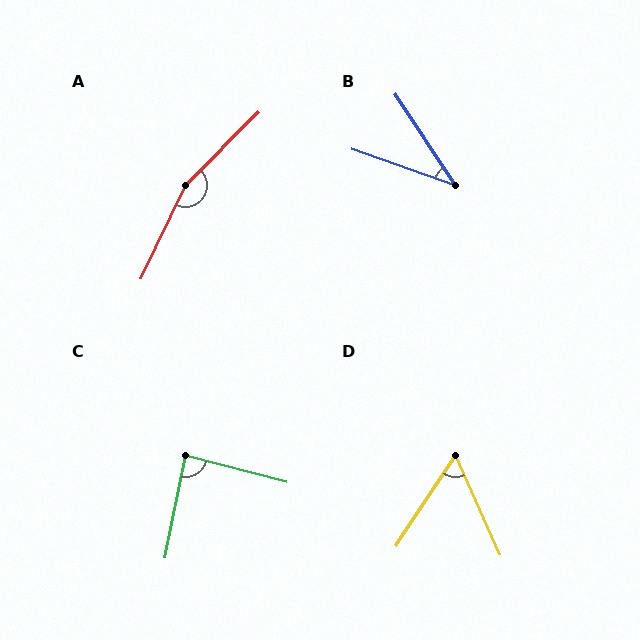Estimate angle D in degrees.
Approximately 58 degrees.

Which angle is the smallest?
B, at approximately 37 degrees.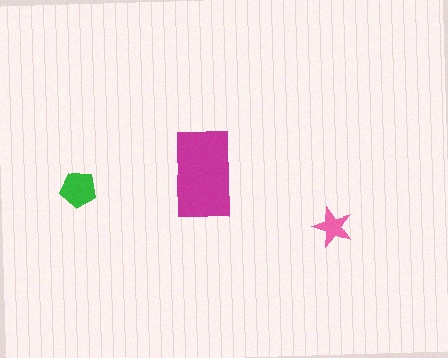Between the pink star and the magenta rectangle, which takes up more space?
The magenta rectangle.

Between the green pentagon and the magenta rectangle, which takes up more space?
The magenta rectangle.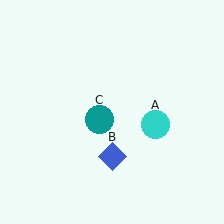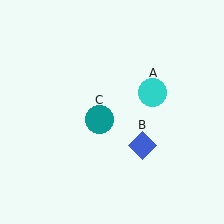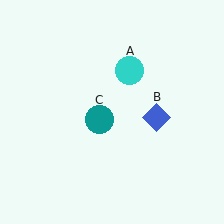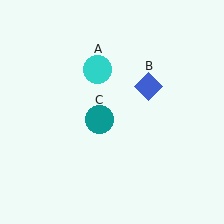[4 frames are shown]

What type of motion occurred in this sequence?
The cyan circle (object A), blue diamond (object B) rotated counterclockwise around the center of the scene.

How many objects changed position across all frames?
2 objects changed position: cyan circle (object A), blue diamond (object B).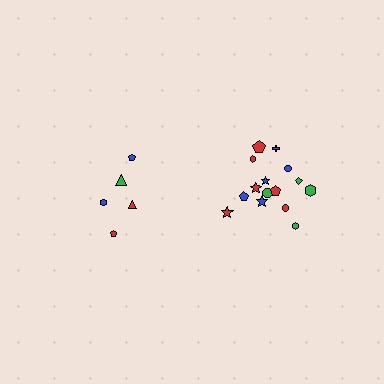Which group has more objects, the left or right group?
The right group.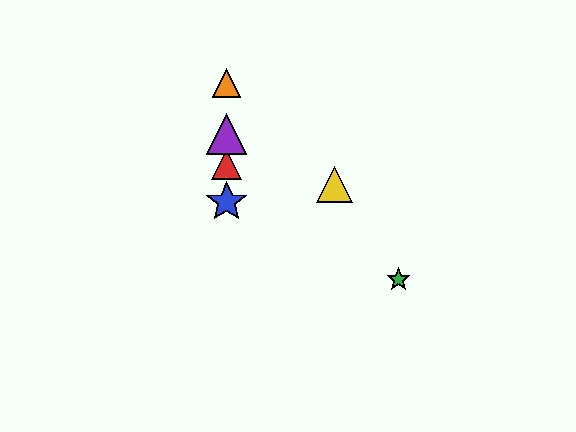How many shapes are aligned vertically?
4 shapes (the red triangle, the blue star, the purple triangle, the orange triangle) are aligned vertically.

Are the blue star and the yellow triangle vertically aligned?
No, the blue star is at x≈227 and the yellow triangle is at x≈335.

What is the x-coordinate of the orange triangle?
The orange triangle is at x≈227.